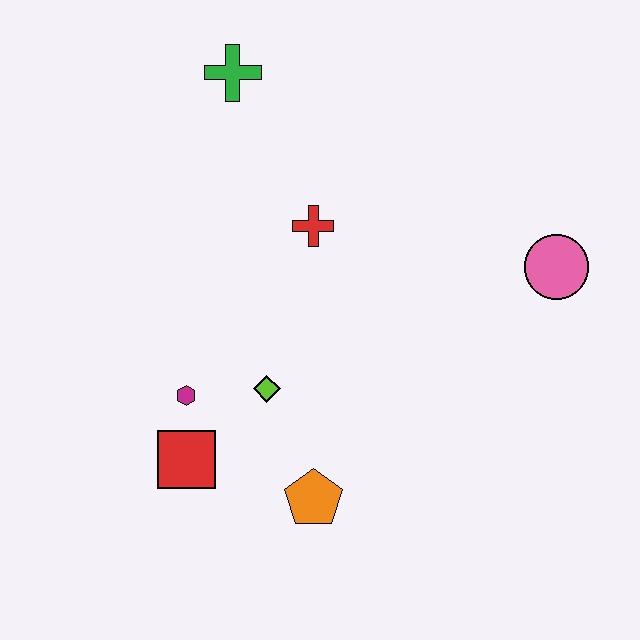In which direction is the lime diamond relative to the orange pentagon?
The lime diamond is above the orange pentagon.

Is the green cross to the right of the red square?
Yes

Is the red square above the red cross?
No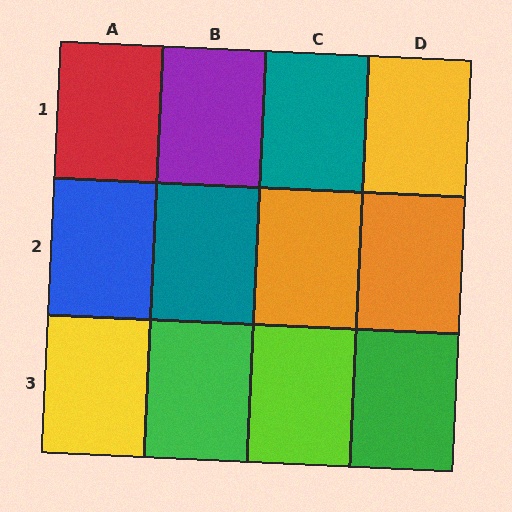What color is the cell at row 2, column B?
Teal.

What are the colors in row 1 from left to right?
Red, purple, teal, yellow.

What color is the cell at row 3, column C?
Lime.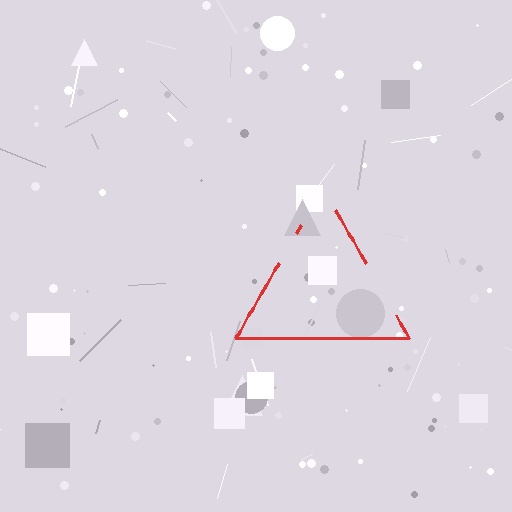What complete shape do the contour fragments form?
The contour fragments form a triangle.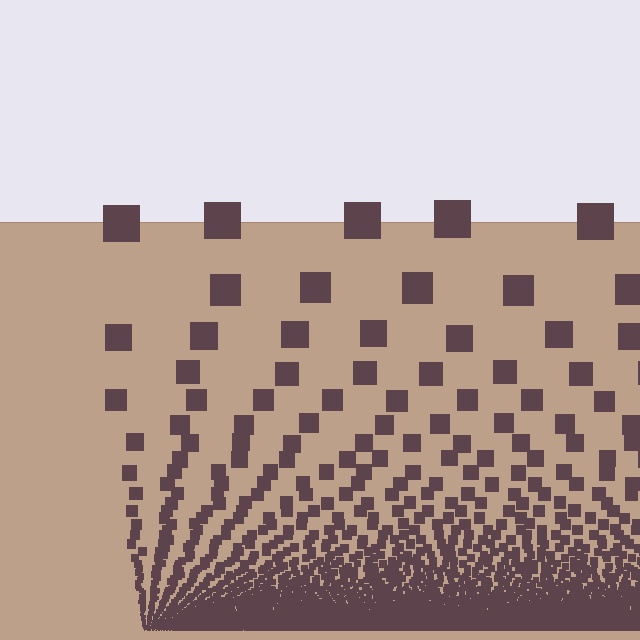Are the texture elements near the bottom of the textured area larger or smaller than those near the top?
Smaller. The gradient is inverted — elements near the bottom are smaller and denser.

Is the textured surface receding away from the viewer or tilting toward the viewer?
The surface appears to tilt toward the viewer. Texture elements get larger and sparser toward the top.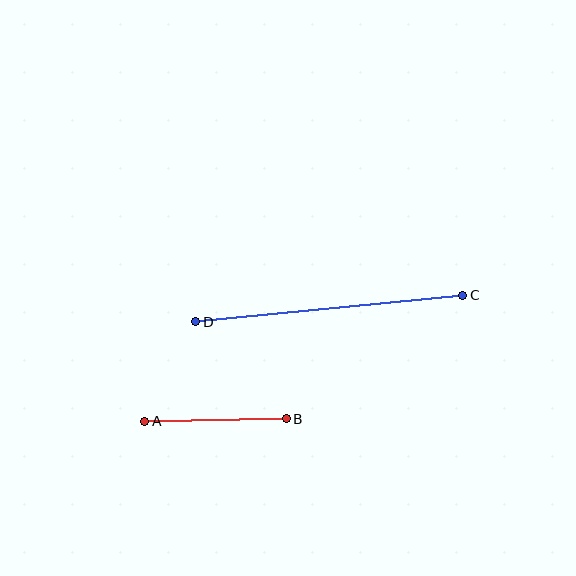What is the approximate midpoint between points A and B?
The midpoint is at approximately (216, 420) pixels.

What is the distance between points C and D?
The distance is approximately 269 pixels.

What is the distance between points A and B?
The distance is approximately 141 pixels.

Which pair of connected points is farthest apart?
Points C and D are farthest apart.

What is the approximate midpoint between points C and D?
The midpoint is at approximately (329, 308) pixels.